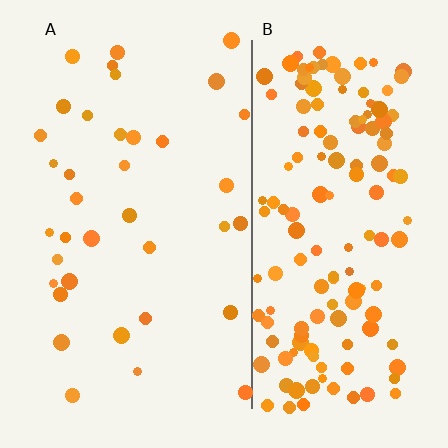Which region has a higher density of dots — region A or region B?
B (the right).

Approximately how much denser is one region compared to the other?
Approximately 4.1× — region B over region A.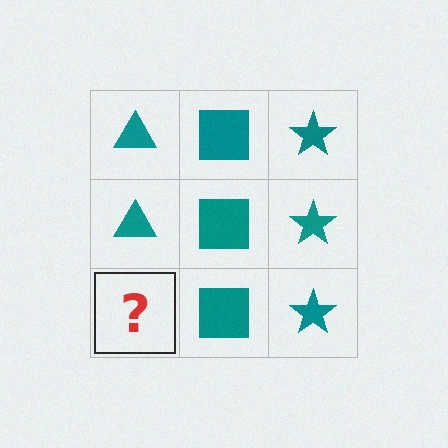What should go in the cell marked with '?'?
The missing cell should contain a teal triangle.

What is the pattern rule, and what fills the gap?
The rule is that each column has a consistent shape. The gap should be filled with a teal triangle.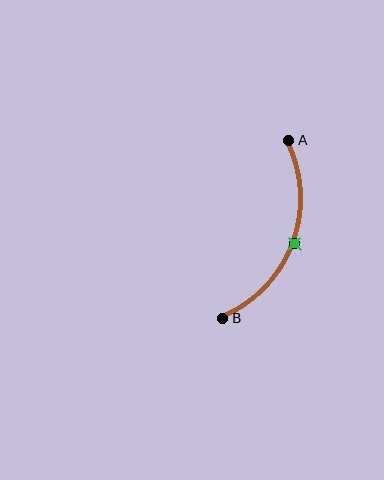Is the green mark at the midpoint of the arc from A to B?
Yes. The green mark lies on the arc at equal arc-length from both A and B — it is the arc midpoint.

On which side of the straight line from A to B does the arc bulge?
The arc bulges to the right of the straight line connecting A and B.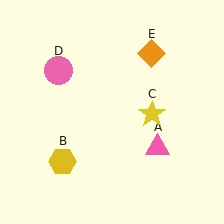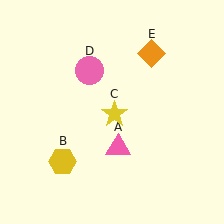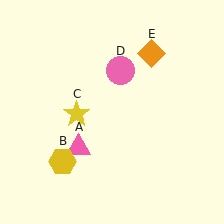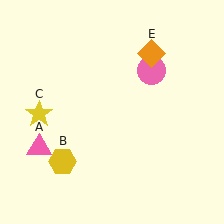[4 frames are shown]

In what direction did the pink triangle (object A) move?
The pink triangle (object A) moved left.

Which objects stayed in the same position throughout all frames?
Yellow hexagon (object B) and orange diamond (object E) remained stationary.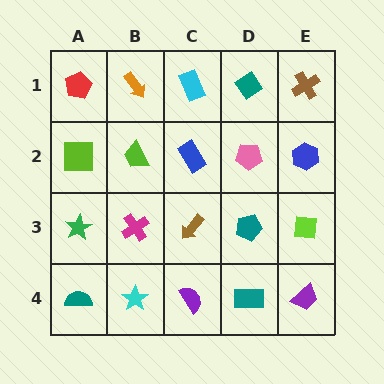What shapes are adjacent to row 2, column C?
A cyan rectangle (row 1, column C), a brown arrow (row 3, column C), a lime trapezoid (row 2, column B), a pink pentagon (row 2, column D).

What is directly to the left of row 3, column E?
A teal pentagon.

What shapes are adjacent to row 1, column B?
A lime trapezoid (row 2, column B), a red pentagon (row 1, column A), a cyan rectangle (row 1, column C).